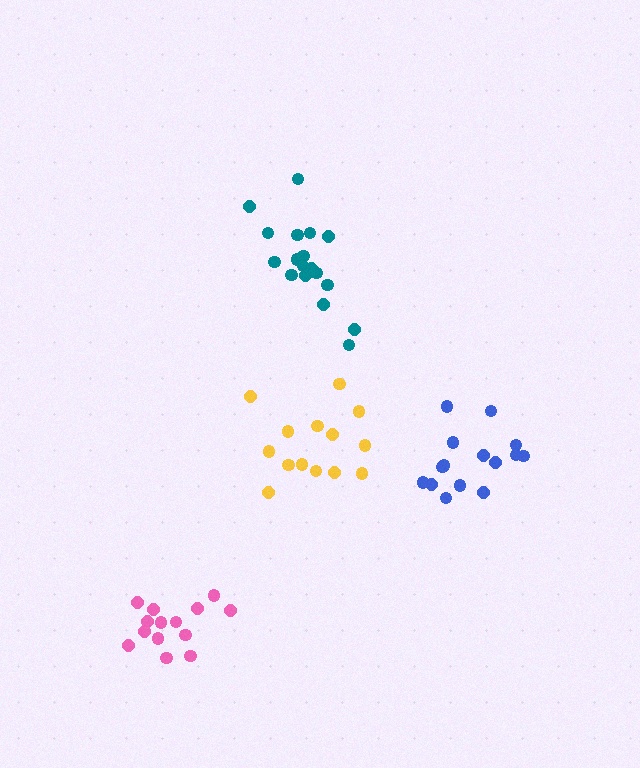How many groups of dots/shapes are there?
There are 4 groups.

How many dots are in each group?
Group 1: 14 dots, Group 2: 15 dots, Group 3: 18 dots, Group 4: 14 dots (61 total).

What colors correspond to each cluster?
The clusters are colored: pink, blue, teal, yellow.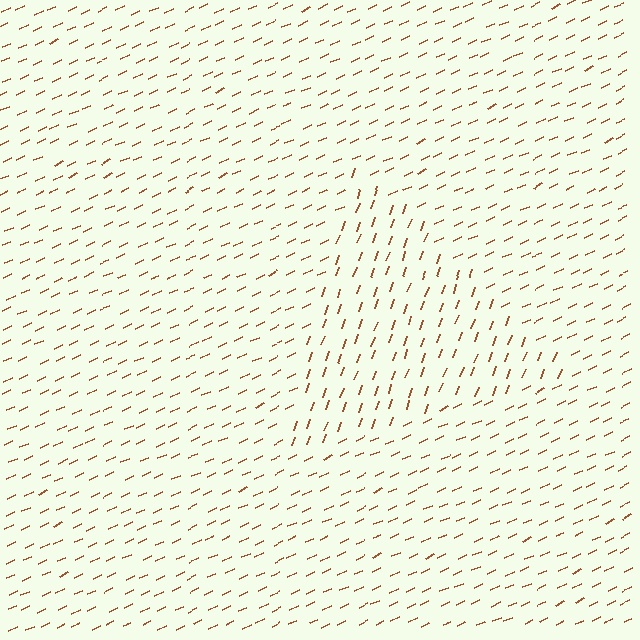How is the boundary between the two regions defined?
The boundary is defined purely by a change in line orientation (approximately 45 degrees difference). All lines are the same color and thickness.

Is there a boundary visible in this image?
Yes, there is a texture boundary formed by a change in line orientation.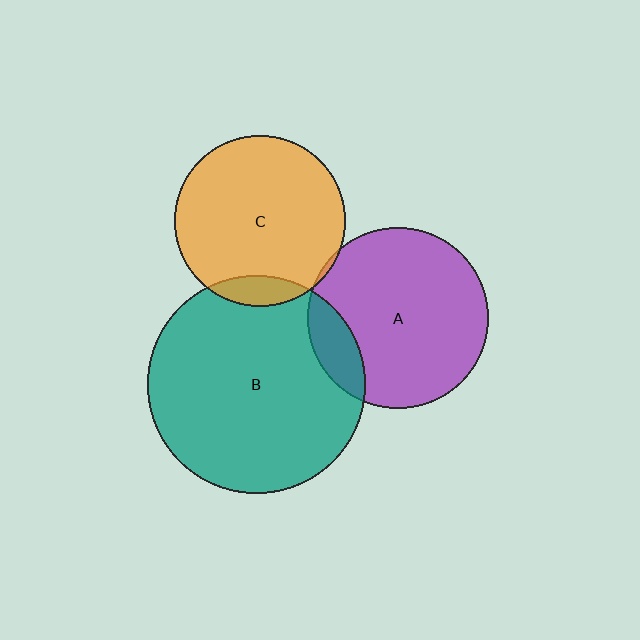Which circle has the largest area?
Circle B (teal).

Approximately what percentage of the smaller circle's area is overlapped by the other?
Approximately 15%.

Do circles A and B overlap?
Yes.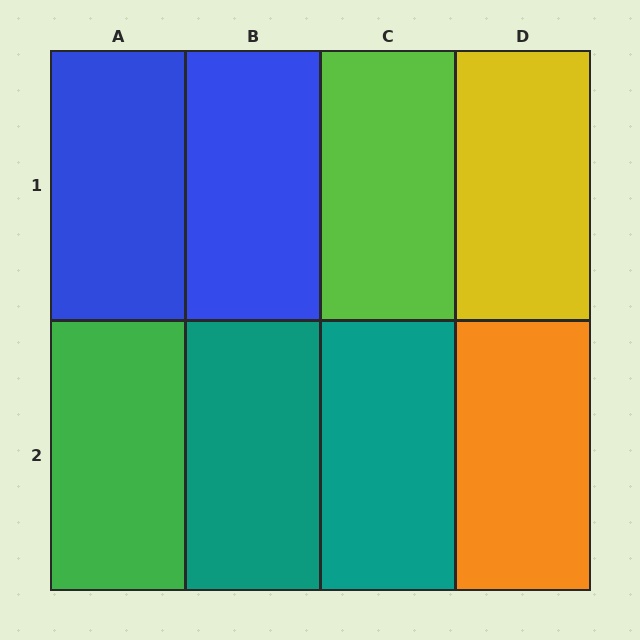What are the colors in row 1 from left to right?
Blue, blue, lime, yellow.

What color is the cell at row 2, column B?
Teal.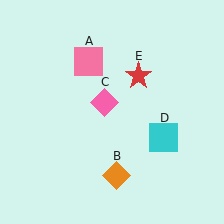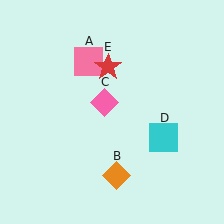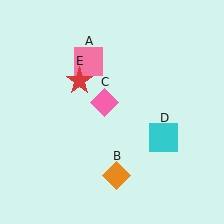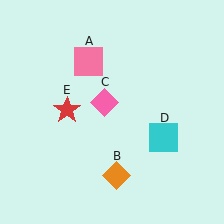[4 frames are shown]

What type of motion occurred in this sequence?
The red star (object E) rotated counterclockwise around the center of the scene.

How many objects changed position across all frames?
1 object changed position: red star (object E).